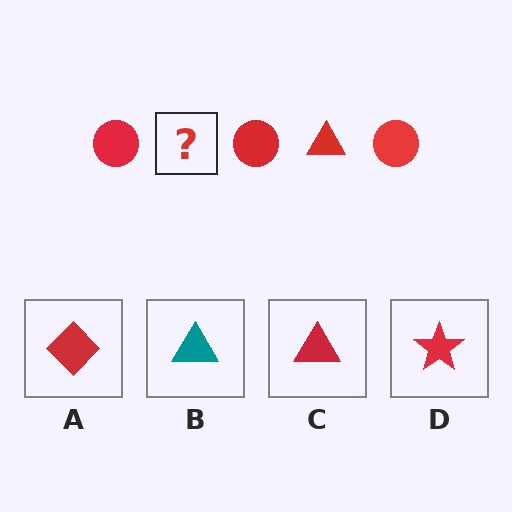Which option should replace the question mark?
Option C.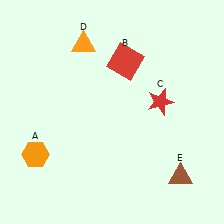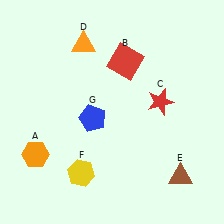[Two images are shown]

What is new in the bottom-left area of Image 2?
A blue pentagon (G) was added in the bottom-left area of Image 2.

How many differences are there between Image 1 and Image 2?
There are 2 differences between the two images.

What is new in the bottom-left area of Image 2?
A yellow hexagon (F) was added in the bottom-left area of Image 2.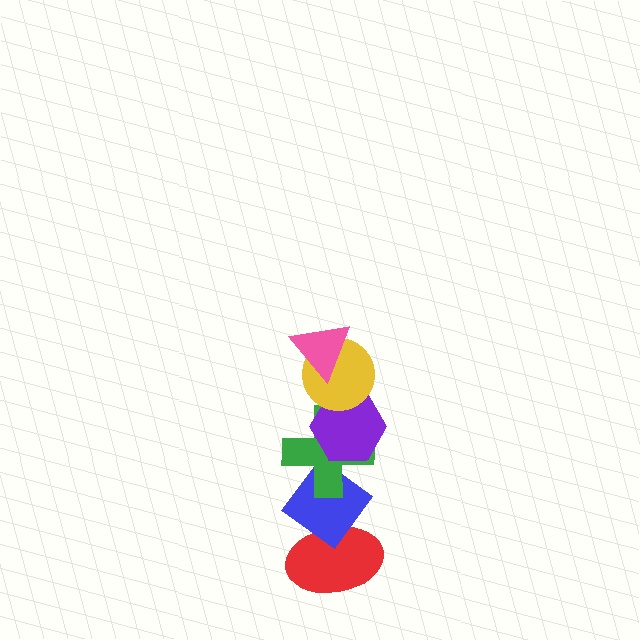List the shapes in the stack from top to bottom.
From top to bottom: the pink triangle, the yellow circle, the purple hexagon, the green cross, the blue diamond, the red ellipse.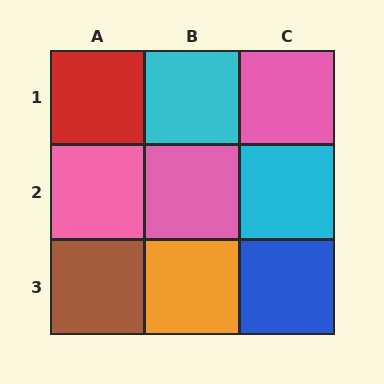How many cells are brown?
1 cell is brown.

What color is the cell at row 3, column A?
Brown.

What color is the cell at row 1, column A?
Red.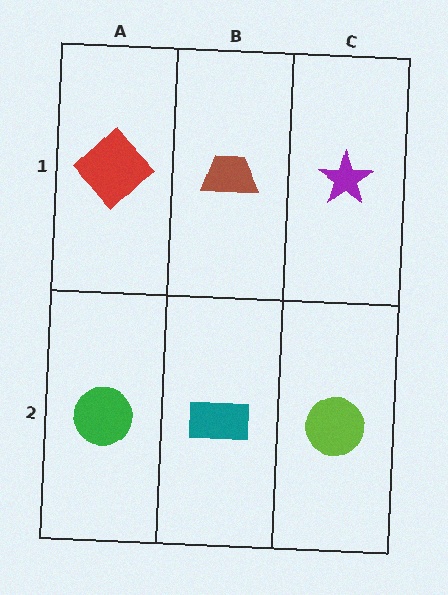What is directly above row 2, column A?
A red diamond.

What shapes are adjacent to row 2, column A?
A red diamond (row 1, column A), a teal rectangle (row 2, column B).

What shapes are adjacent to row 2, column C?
A purple star (row 1, column C), a teal rectangle (row 2, column B).